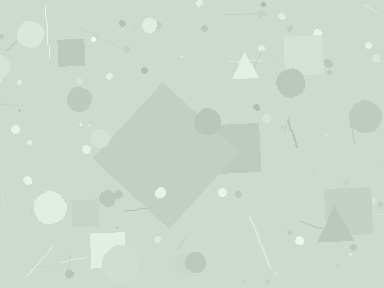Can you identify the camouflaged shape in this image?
The camouflaged shape is a diamond.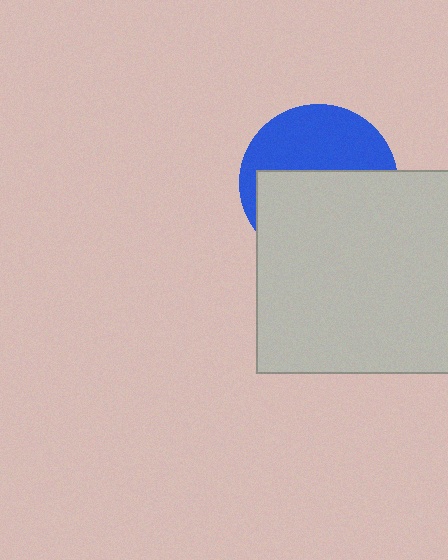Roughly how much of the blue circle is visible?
A small part of it is visible (roughly 43%).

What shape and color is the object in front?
The object in front is a light gray square.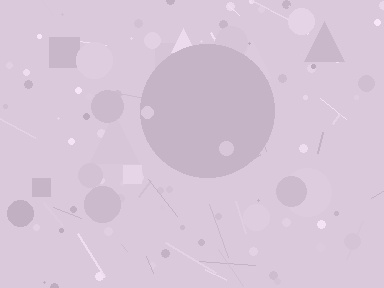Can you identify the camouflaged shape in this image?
The camouflaged shape is a circle.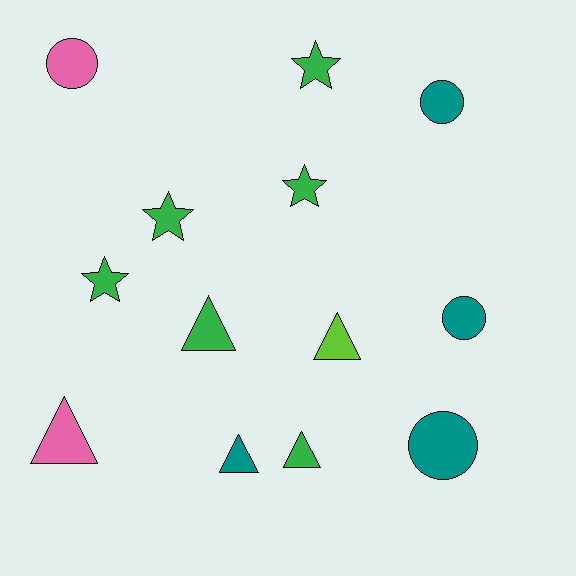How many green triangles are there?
There are 2 green triangles.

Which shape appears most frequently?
Triangle, with 5 objects.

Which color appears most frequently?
Green, with 6 objects.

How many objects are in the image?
There are 13 objects.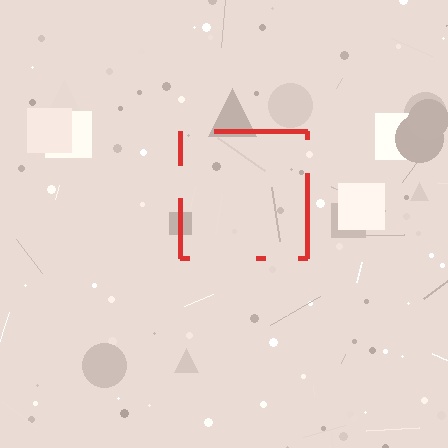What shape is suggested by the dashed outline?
The dashed outline suggests a square.